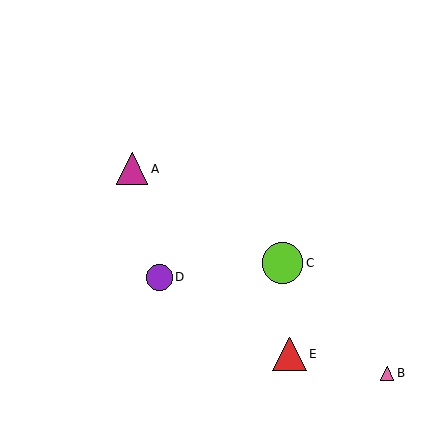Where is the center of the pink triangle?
The center of the pink triangle is at (387, 373).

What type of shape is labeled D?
Shape D is a purple circle.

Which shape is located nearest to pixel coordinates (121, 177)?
The magenta triangle (labeled A) at (132, 169) is nearest to that location.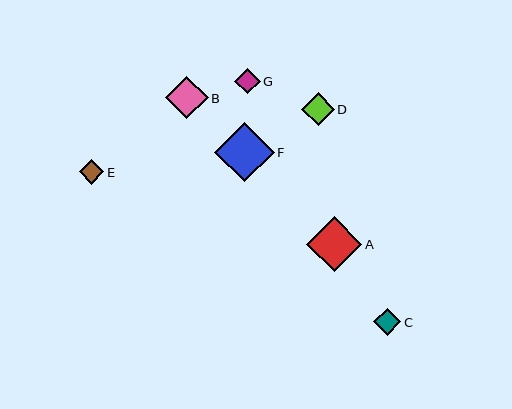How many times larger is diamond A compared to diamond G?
Diamond A is approximately 2.2 times the size of diamond G.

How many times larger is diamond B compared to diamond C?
Diamond B is approximately 1.6 times the size of diamond C.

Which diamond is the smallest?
Diamond E is the smallest with a size of approximately 24 pixels.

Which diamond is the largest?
Diamond F is the largest with a size of approximately 59 pixels.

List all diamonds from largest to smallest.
From largest to smallest: F, A, B, D, C, G, E.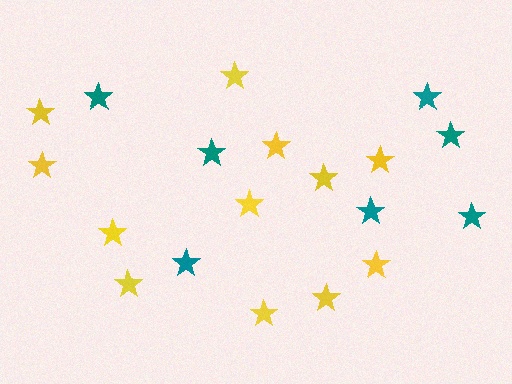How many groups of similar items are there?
There are 2 groups: one group of teal stars (7) and one group of yellow stars (12).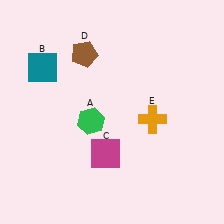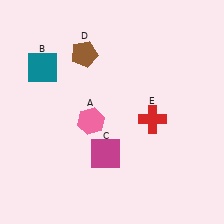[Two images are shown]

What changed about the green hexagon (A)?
In Image 1, A is green. In Image 2, it changed to pink.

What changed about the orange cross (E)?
In Image 1, E is orange. In Image 2, it changed to red.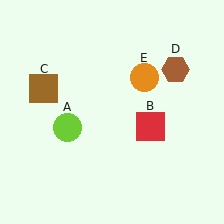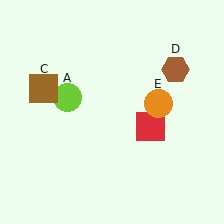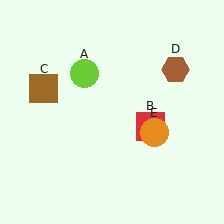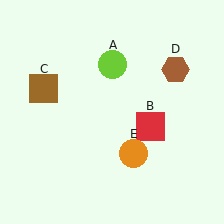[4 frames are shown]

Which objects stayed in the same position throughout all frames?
Red square (object B) and brown square (object C) and brown hexagon (object D) remained stationary.